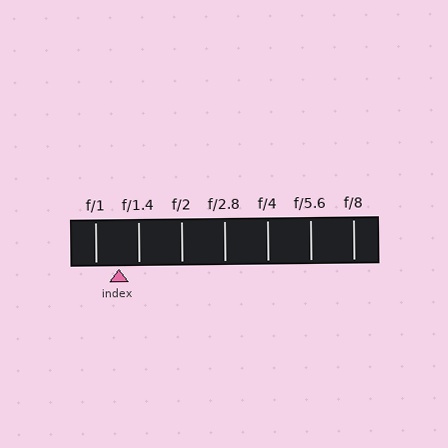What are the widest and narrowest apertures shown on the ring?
The widest aperture shown is f/1 and the narrowest is f/8.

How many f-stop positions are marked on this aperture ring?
There are 7 f-stop positions marked.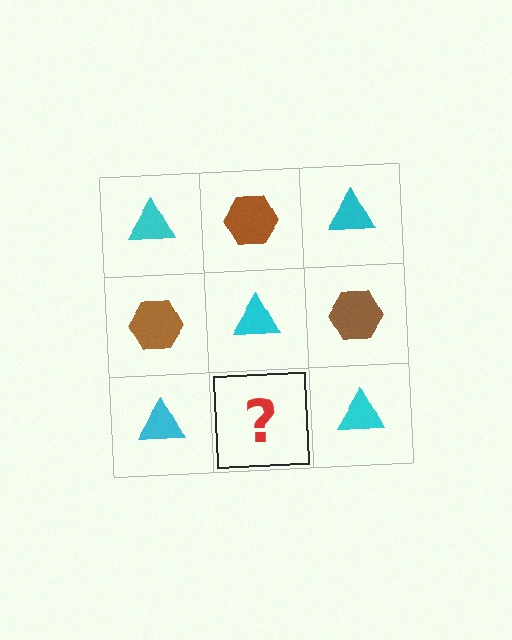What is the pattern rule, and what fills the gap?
The rule is that it alternates cyan triangle and brown hexagon in a checkerboard pattern. The gap should be filled with a brown hexagon.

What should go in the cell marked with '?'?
The missing cell should contain a brown hexagon.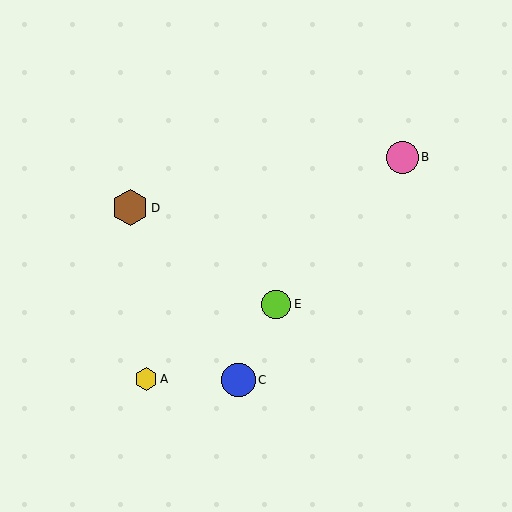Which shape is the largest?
The brown hexagon (labeled D) is the largest.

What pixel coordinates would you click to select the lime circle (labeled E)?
Click at (276, 304) to select the lime circle E.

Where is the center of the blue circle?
The center of the blue circle is at (238, 380).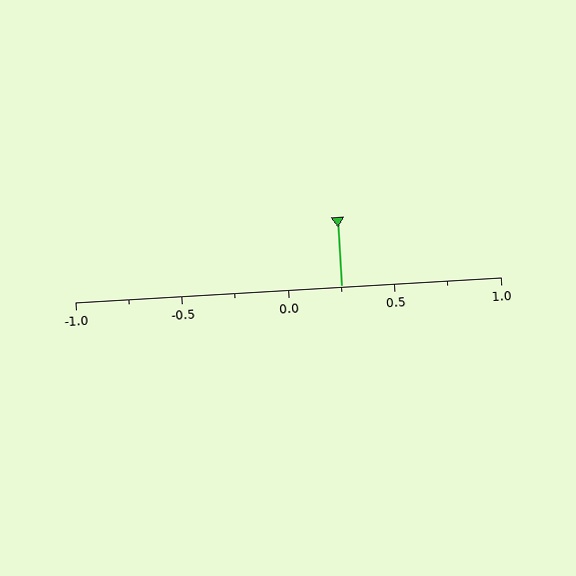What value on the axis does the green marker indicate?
The marker indicates approximately 0.25.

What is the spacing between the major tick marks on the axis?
The major ticks are spaced 0.5 apart.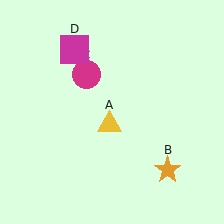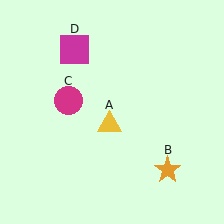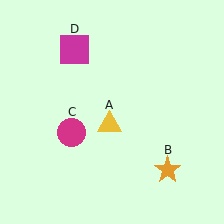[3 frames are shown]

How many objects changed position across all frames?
1 object changed position: magenta circle (object C).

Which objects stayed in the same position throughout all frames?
Yellow triangle (object A) and orange star (object B) and magenta square (object D) remained stationary.